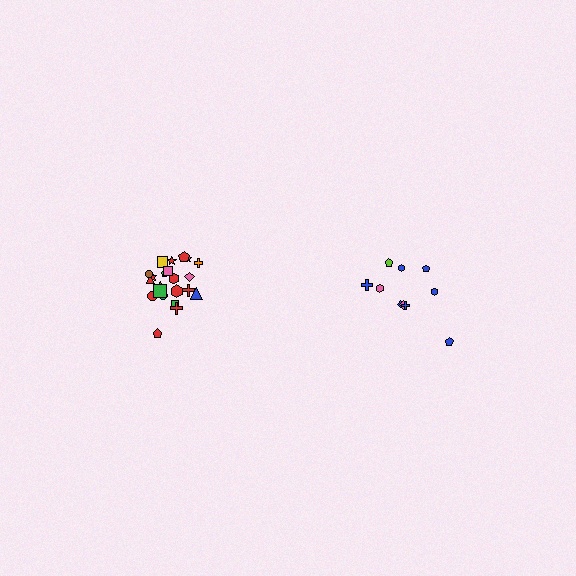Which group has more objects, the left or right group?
The left group.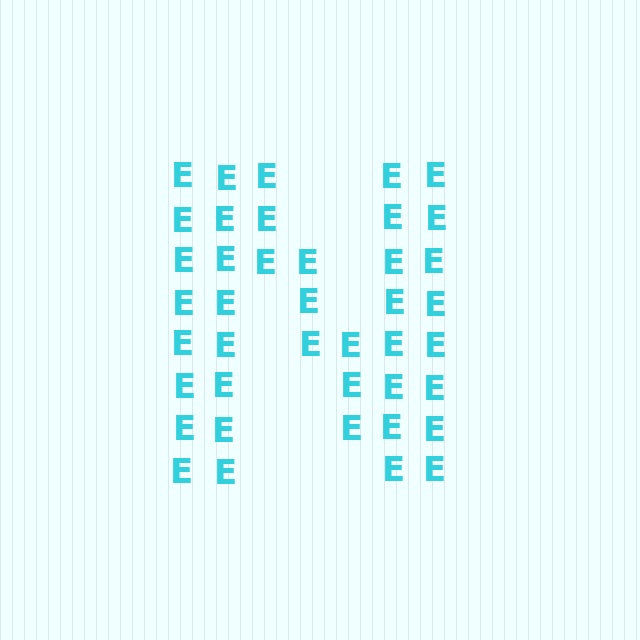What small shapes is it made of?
It is made of small letter E's.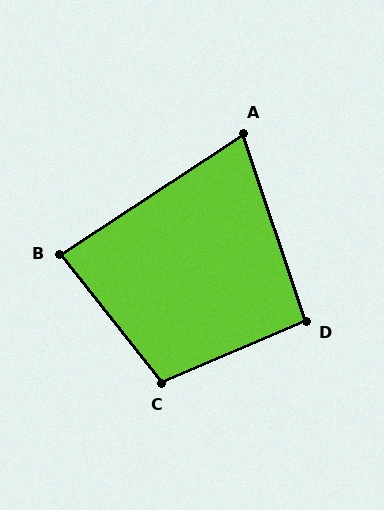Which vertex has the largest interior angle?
C, at approximately 105 degrees.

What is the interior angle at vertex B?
Approximately 85 degrees (approximately right).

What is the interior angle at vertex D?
Approximately 95 degrees (approximately right).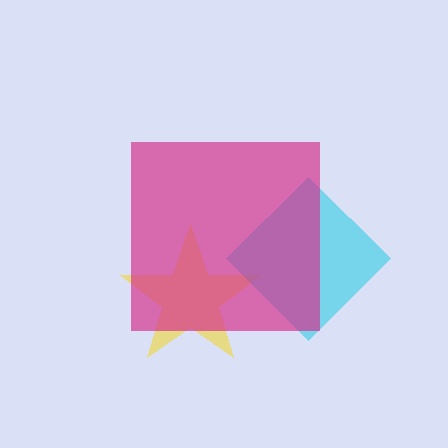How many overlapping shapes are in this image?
There are 3 overlapping shapes in the image.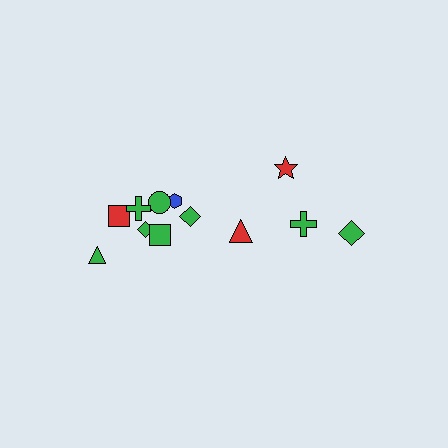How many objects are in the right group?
There are 4 objects.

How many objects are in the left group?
There are 8 objects.